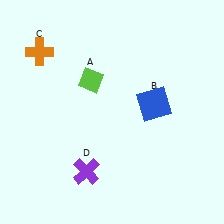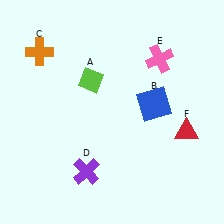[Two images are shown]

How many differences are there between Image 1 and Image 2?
There are 2 differences between the two images.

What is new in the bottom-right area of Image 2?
A red triangle (F) was added in the bottom-right area of Image 2.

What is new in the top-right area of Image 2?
A pink cross (E) was added in the top-right area of Image 2.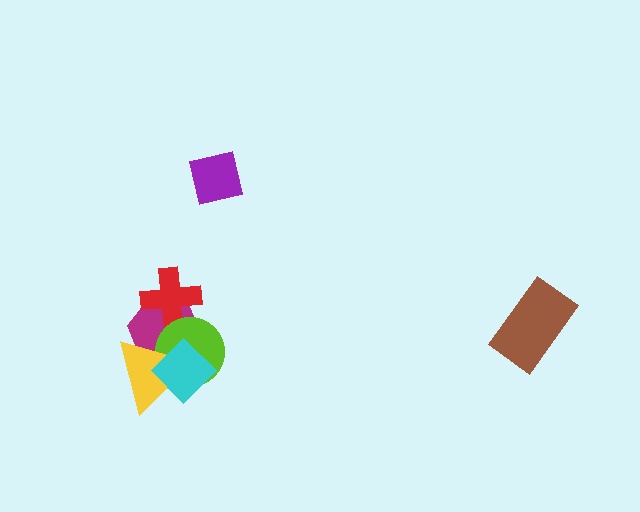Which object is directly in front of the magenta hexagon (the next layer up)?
The red cross is directly in front of the magenta hexagon.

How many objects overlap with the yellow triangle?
3 objects overlap with the yellow triangle.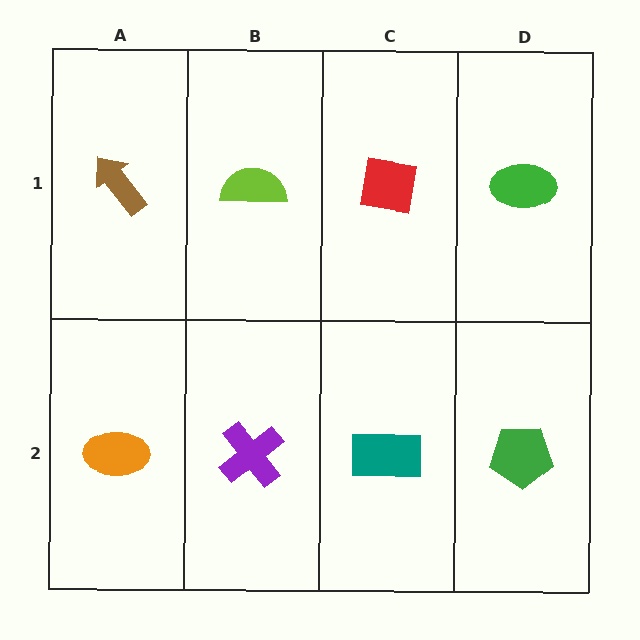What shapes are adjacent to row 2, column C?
A red square (row 1, column C), a purple cross (row 2, column B), a green pentagon (row 2, column D).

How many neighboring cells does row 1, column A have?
2.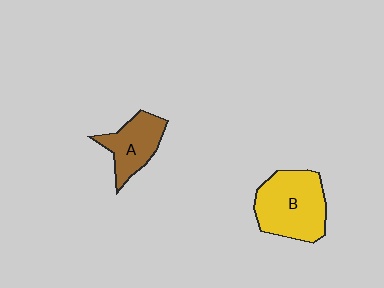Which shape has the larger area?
Shape B (yellow).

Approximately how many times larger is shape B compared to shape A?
Approximately 1.5 times.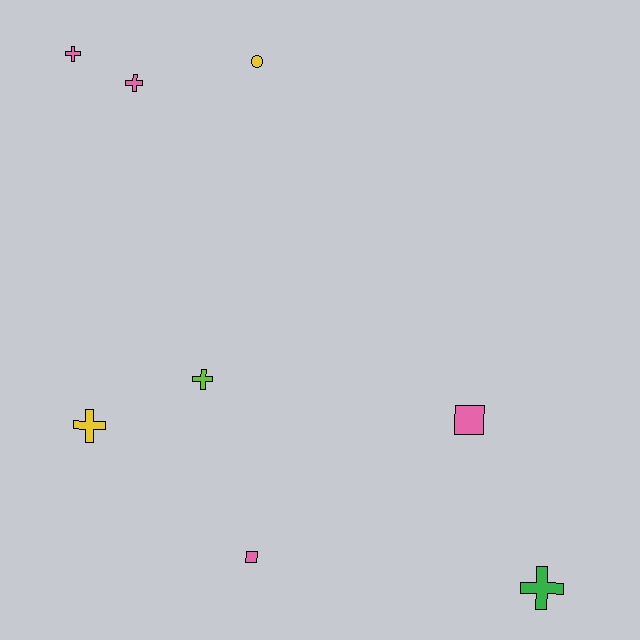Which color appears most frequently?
Pink, with 4 objects.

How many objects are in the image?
There are 8 objects.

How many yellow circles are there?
There is 1 yellow circle.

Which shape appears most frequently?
Cross, with 5 objects.